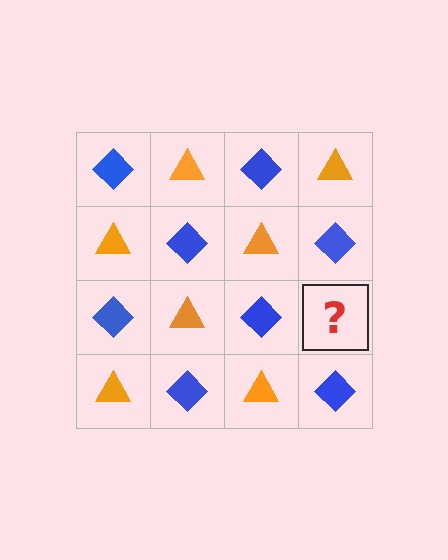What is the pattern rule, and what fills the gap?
The rule is that it alternates blue diamond and orange triangle in a checkerboard pattern. The gap should be filled with an orange triangle.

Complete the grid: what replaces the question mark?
The question mark should be replaced with an orange triangle.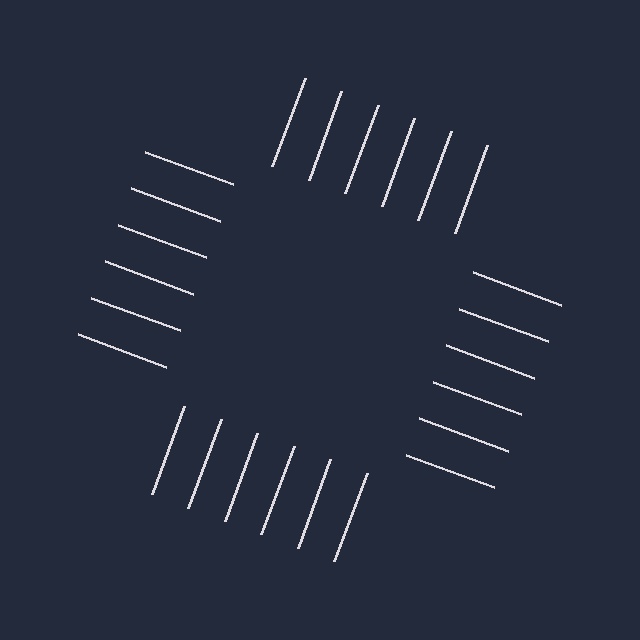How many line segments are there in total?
24 — 6 along each of the 4 edges.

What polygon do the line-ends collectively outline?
An illusory square — the line segments terminate on its edges but no continuous stroke is drawn.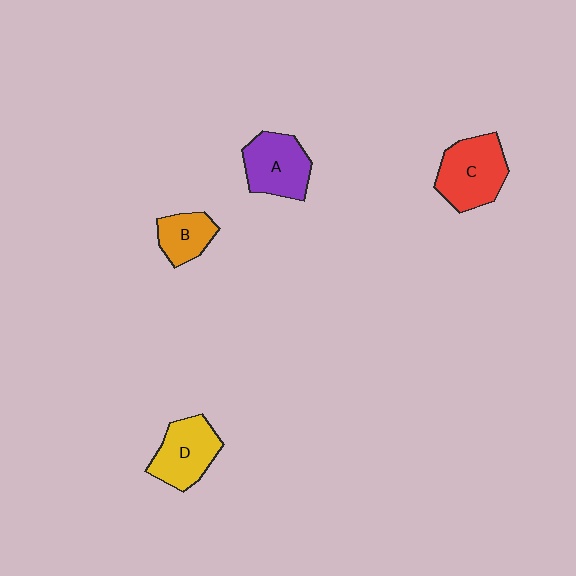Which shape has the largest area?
Shape C (red).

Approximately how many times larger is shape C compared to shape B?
Approximately 1.7 times.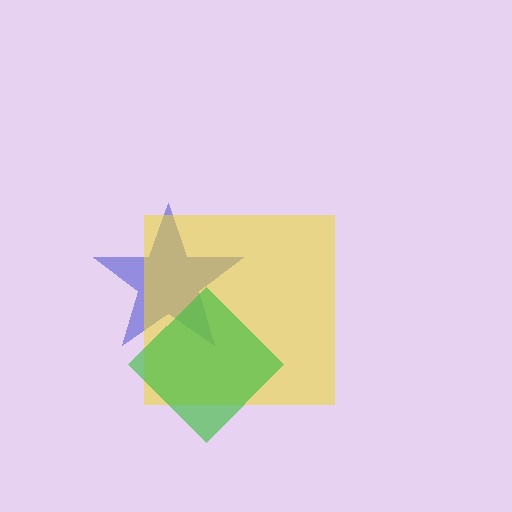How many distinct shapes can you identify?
There are 3 distinct shapes: a blue star, a yellow square, a green diamond.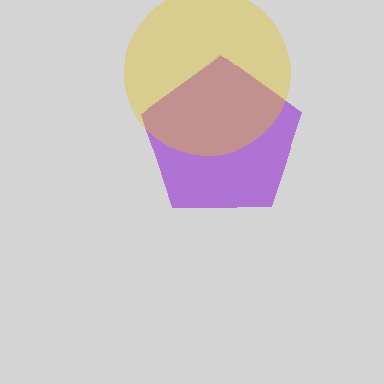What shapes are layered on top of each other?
The layered shapes are: a purple pentagon, a yellow circle.